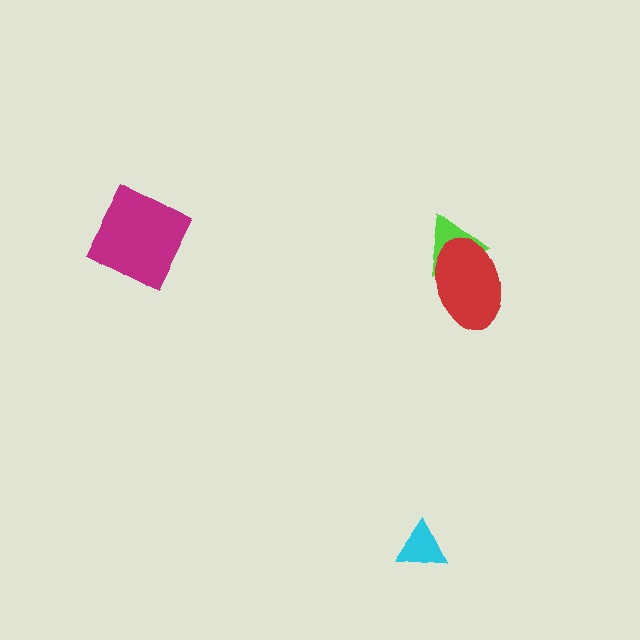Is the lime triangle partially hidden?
Yes, it is partially covered by another shape.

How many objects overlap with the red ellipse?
1 object overlaps with the red ellipse.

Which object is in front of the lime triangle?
The red ellipse is in front of the lime triangle.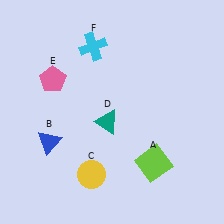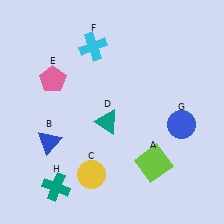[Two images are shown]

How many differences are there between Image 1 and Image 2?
There are 2 differences between the two images.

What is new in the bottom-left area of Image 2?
A teal cross (H) was added in the bottom-left area of Image 2.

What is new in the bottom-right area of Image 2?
A blue circle (G) was added in the bottom-right area of Image 2.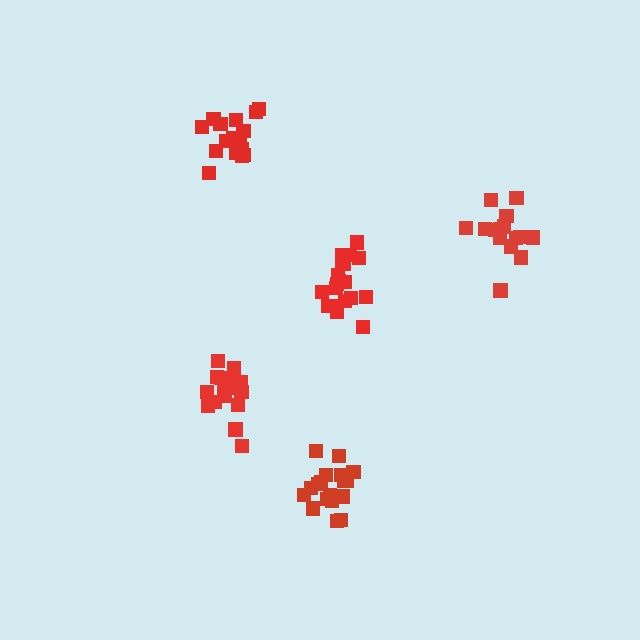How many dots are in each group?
Group 1: 17 dots, Group 2: 15 dots, Group 3: 19 dots, Group 4: 17 dots, Group 5: 18 dots (86 total).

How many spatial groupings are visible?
There are 5 spatial groupings.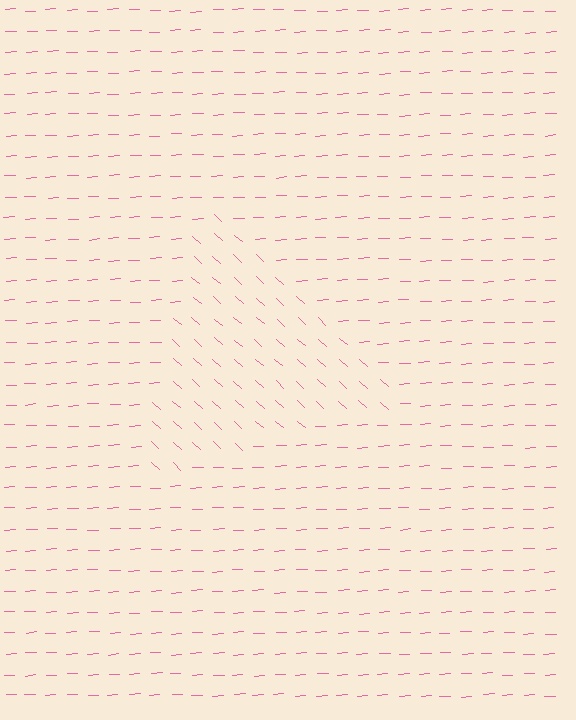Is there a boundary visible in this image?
Yes, there is a texture boundary formed by a change in line orientation.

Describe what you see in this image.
The image is filled with small pink line segments. A triangle region in the image has lines oriented differently from the surrounding lines, creating a visible texture boundary.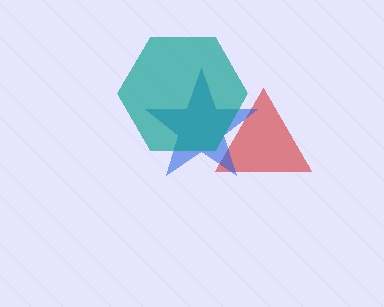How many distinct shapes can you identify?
There are 3 distinct shapes: a red triangle, a blue star, a teal hexagon.